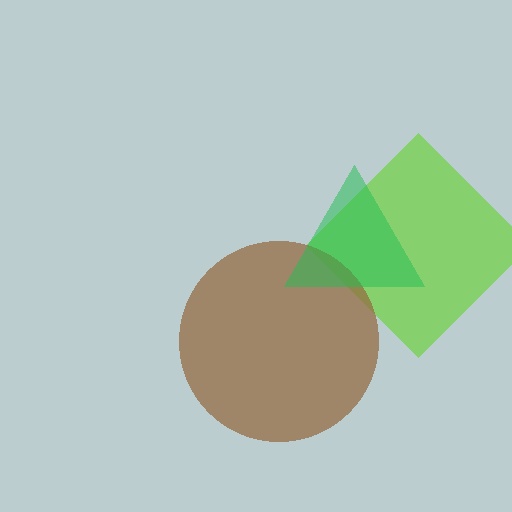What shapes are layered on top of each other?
The layered shapes are: a lime diamond, a brown circle, a green triangle.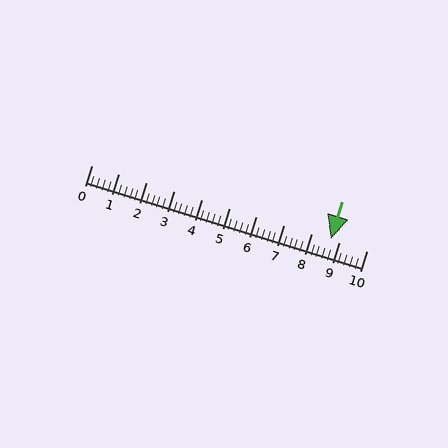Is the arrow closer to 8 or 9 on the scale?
The arrow is closer to 9.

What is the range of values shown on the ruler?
The ruler shows values from 0 to 10.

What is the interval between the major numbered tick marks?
The major tick marks are spaced 1 units apart.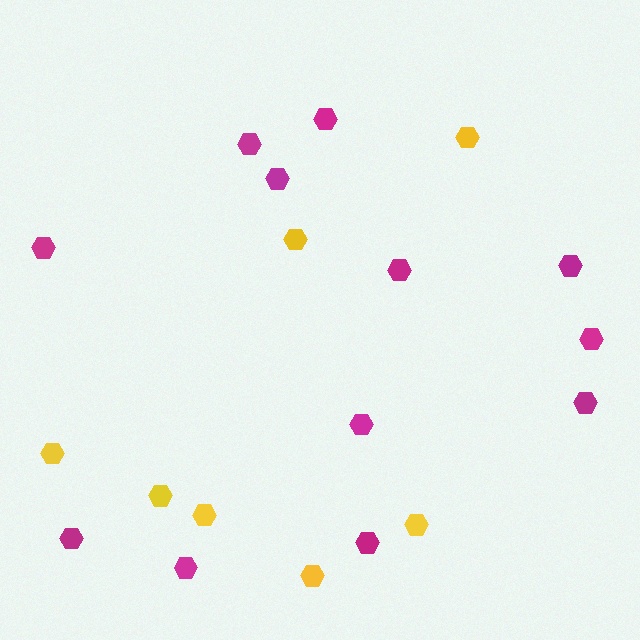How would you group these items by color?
There are 2 groups: one group of yellow hexagons (7) and one group of magenta hexagons (12).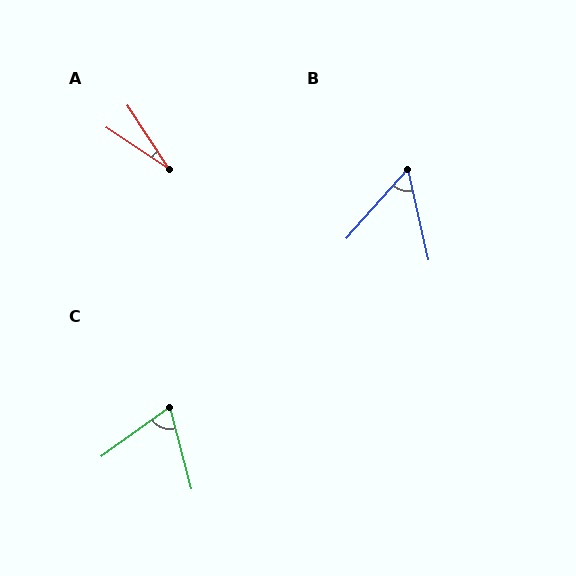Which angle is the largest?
C, at approximately 69 degrees.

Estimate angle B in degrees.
Approximately 55 degrees.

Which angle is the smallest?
A, at approximately 23 degrees.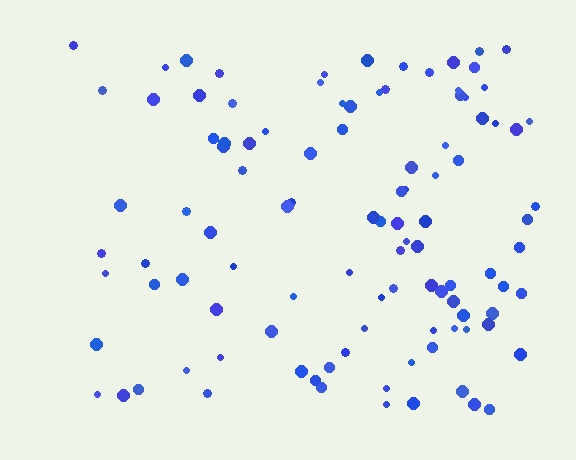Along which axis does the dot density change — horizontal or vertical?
Horizontal.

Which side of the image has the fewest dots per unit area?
The left.